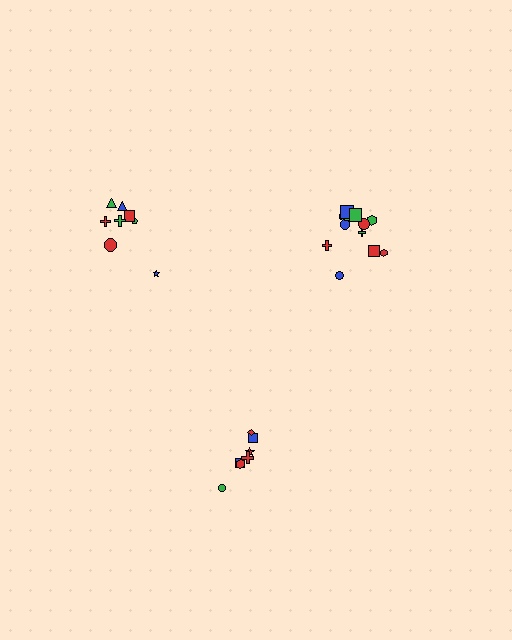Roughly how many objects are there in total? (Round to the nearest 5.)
Roughly 25 objects in total.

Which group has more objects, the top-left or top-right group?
The top-right group.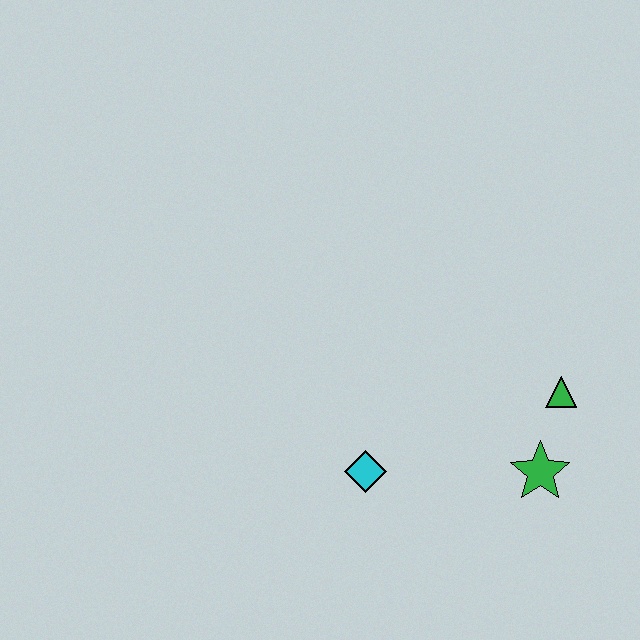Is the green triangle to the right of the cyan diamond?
Yes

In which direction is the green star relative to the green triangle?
The green star is below the green triangle.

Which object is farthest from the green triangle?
The cyan diamond is farthest from the green triangle.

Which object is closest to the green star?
The green triangle is closest to the green star.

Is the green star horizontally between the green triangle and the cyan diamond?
Yes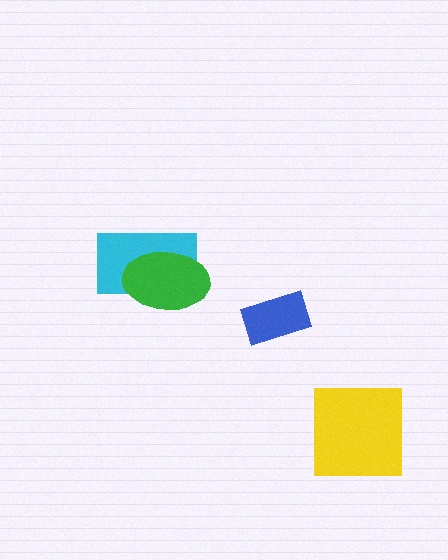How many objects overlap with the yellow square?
0 objects overlap with the yellow square.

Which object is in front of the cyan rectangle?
The green ellipse is in front of the cyan rectangle.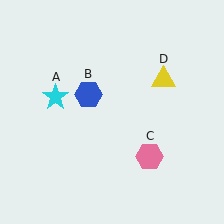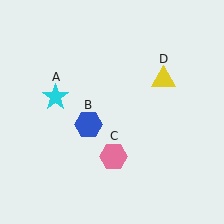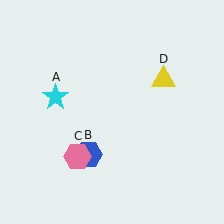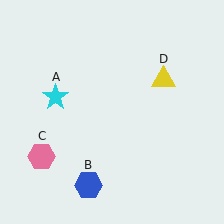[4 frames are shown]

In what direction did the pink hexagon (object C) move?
The pink hexagon (object C) moved left.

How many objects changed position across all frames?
2 objects changed position: blue hexagon (object B), pink hexagon (object C).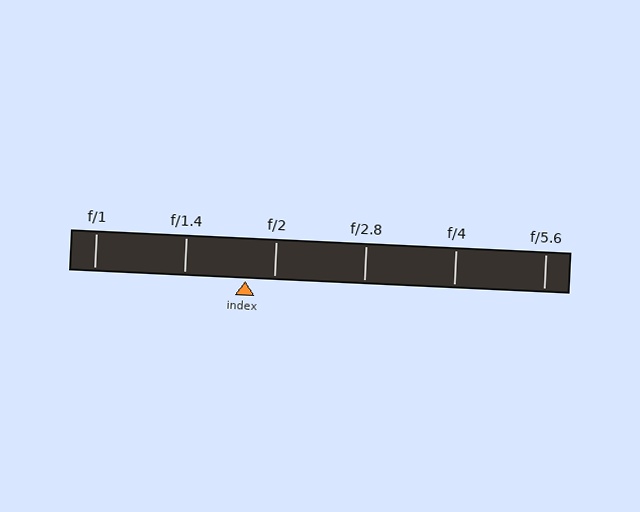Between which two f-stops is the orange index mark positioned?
The index mark is between f/1.4 and f/2.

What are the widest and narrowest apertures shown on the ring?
The widest aperture shown is f/1 and the narrowest is f/5.6.